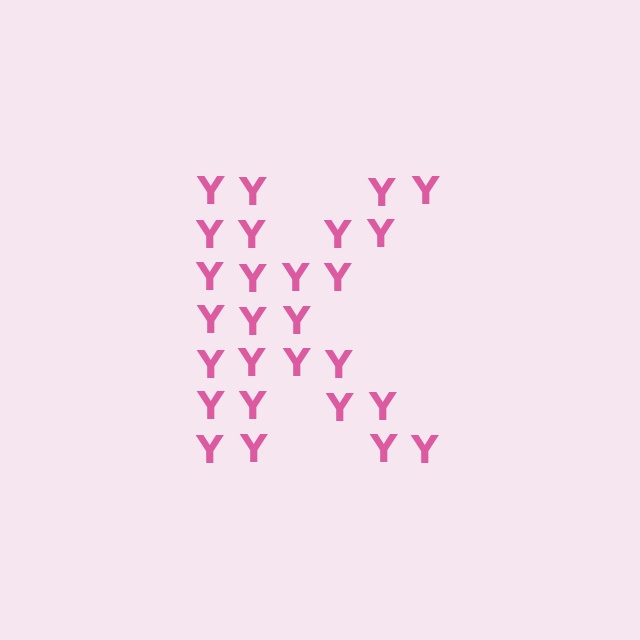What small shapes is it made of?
It is made of small letter Y's.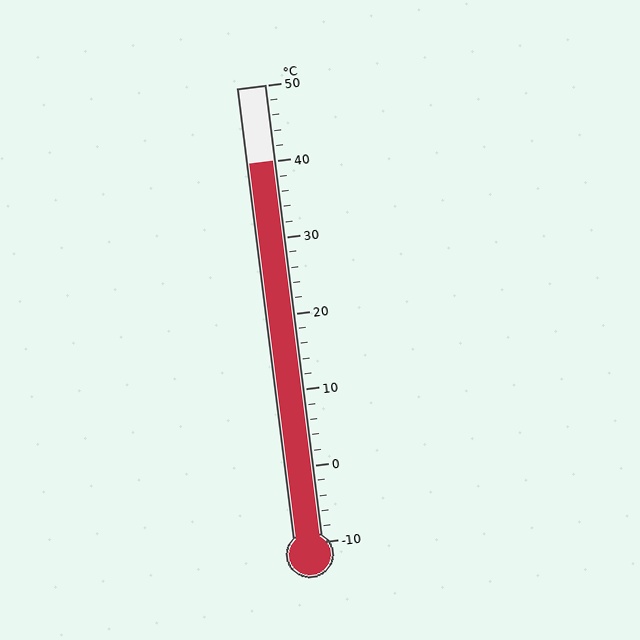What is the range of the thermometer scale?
The thermometer scale ranges from -10°C to 50°C.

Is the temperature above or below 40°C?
The temperature is at 40°C.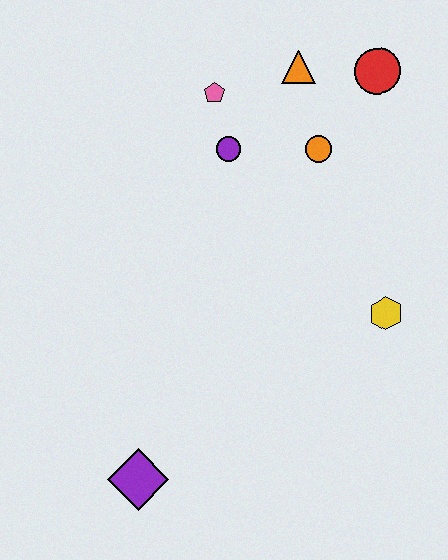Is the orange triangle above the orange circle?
Yes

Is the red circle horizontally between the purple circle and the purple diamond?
No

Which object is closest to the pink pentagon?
The purple circle is closest to the pink pentagon.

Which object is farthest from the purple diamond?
The red circle is farthest from the purple diamond.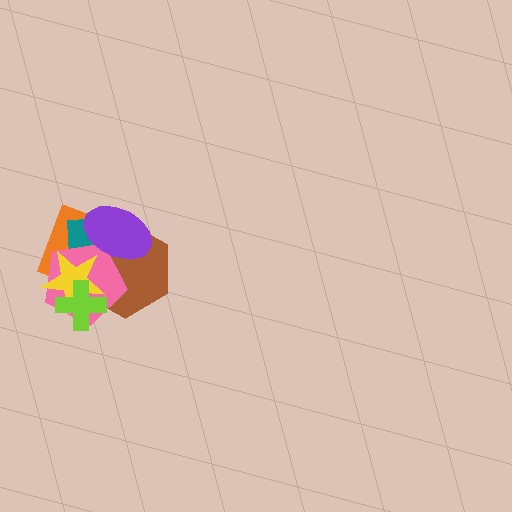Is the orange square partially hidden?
Yes, it is partially covered by another shape.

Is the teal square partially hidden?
Yes, it is partially covered by another shape.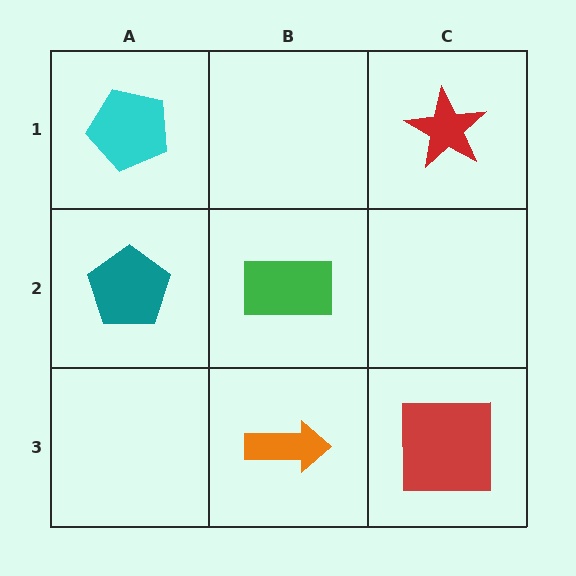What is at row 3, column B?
An orange arrow.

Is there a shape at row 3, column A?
No, that cell is empty.